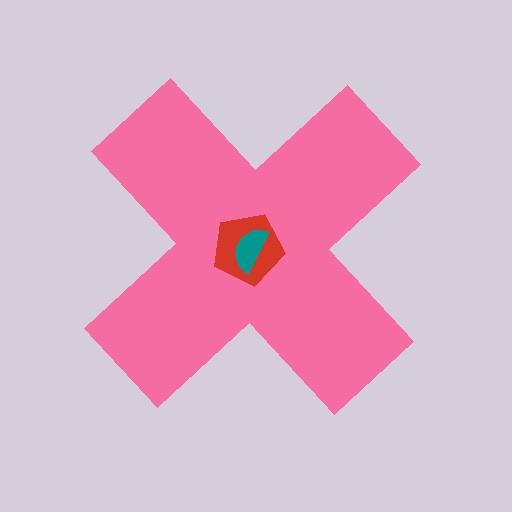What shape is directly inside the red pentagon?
The teal semicircle.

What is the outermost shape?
The pink cross.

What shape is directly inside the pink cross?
The red pentagon.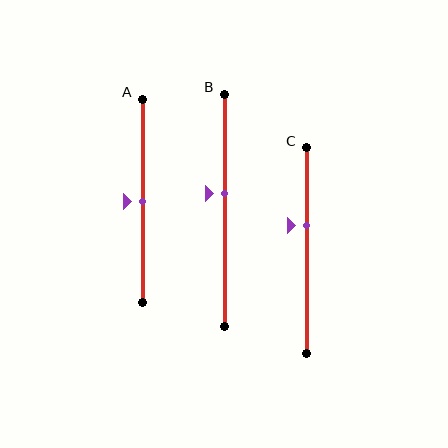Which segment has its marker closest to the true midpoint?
Segment A has its marker closest to the true midpoint.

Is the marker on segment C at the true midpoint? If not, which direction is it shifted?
No, the marker on segment C is shifted upward by about 12% of the segment length.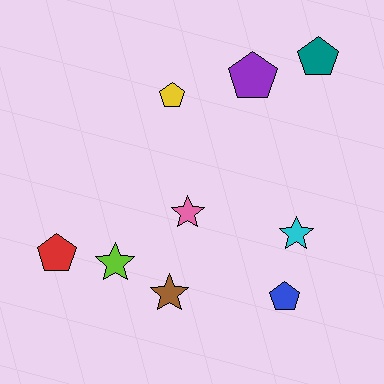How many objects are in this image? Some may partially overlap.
There are 9 objects.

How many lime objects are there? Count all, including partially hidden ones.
There is 1 lime object.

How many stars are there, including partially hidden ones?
There are 4 stars.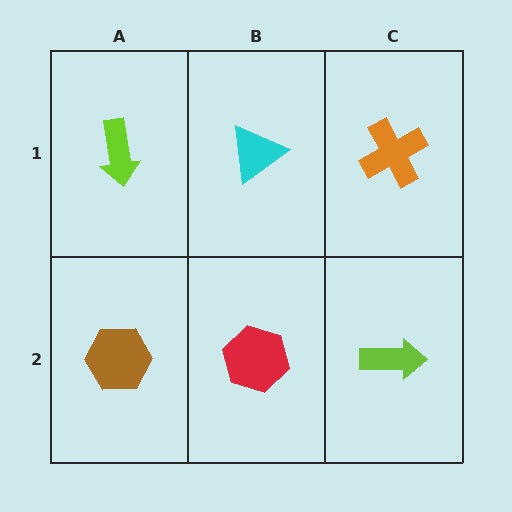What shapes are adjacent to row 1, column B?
A red hexagon (row 2, column B), a lime arrow (row 1, column A), an orange cross (row 1, column C).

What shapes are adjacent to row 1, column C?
A lime arrow (row 2, column C), a cyan triangle (row 1, column B).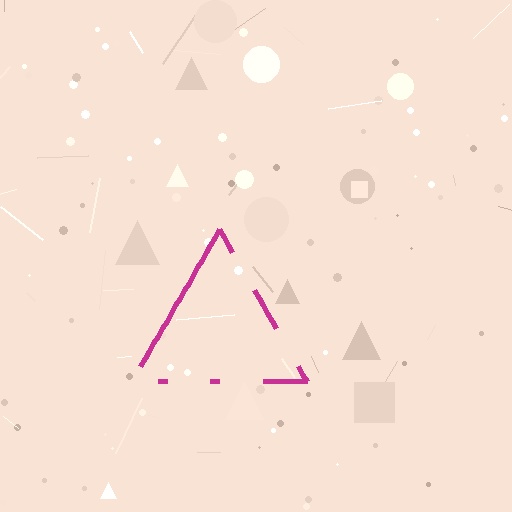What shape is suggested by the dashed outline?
The dashed outline suggests a triangle.